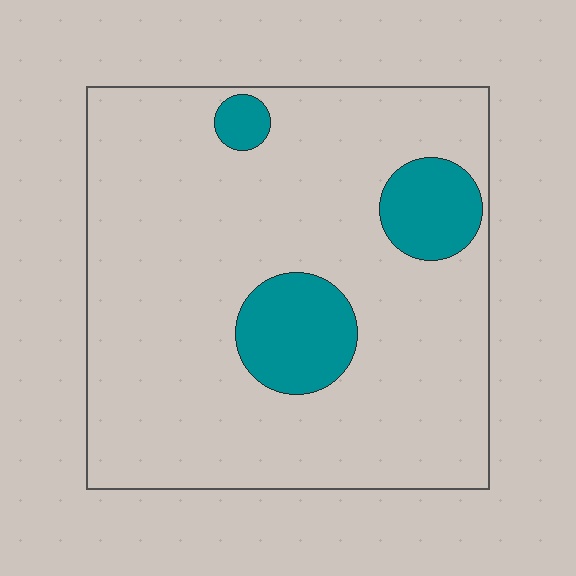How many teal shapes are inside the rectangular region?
3.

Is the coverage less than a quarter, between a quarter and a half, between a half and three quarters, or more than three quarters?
Less than a quarter.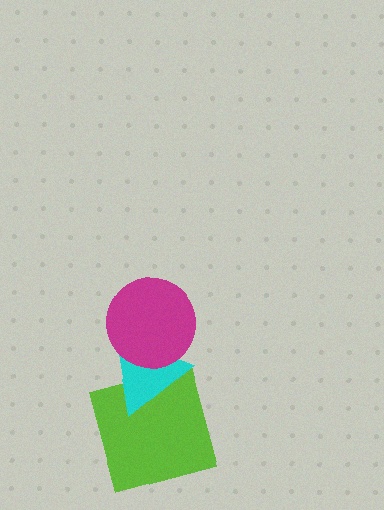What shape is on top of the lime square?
The cyan triangle is on top of the lime square.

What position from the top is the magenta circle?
The magenta circle is 1st from the top.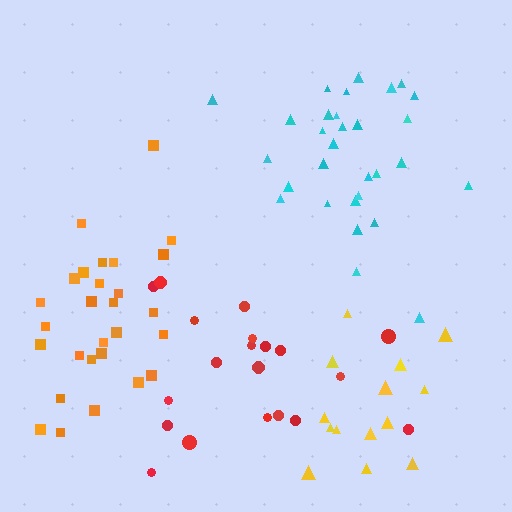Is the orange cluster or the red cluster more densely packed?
Orange.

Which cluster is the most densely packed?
Cyan.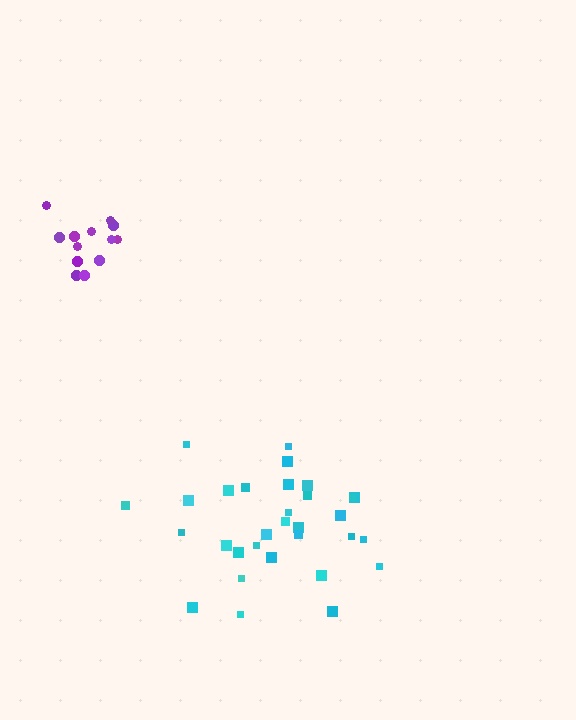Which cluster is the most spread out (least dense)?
Cyan.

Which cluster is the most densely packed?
Purple.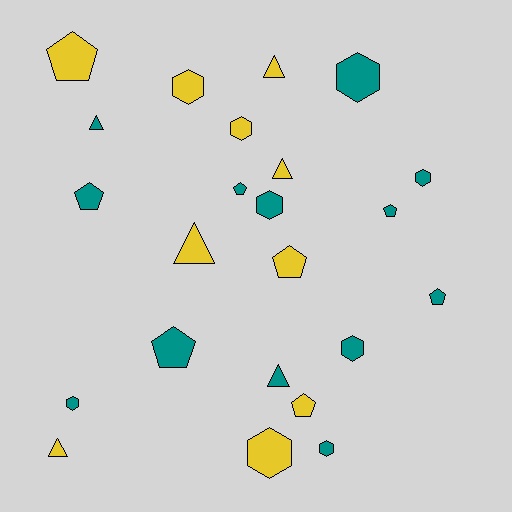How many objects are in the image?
There are 23 objects.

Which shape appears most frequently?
Hexagon, with 9 objects.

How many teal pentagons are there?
There are 5 teal pentagons.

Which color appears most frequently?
Teal, with 13 objects.